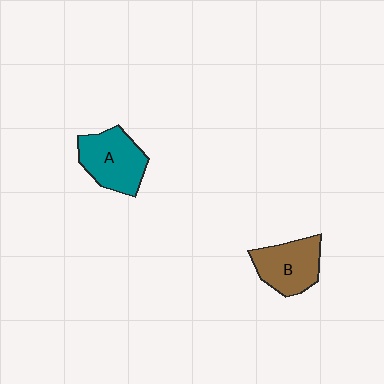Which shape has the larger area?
Shape A (teal).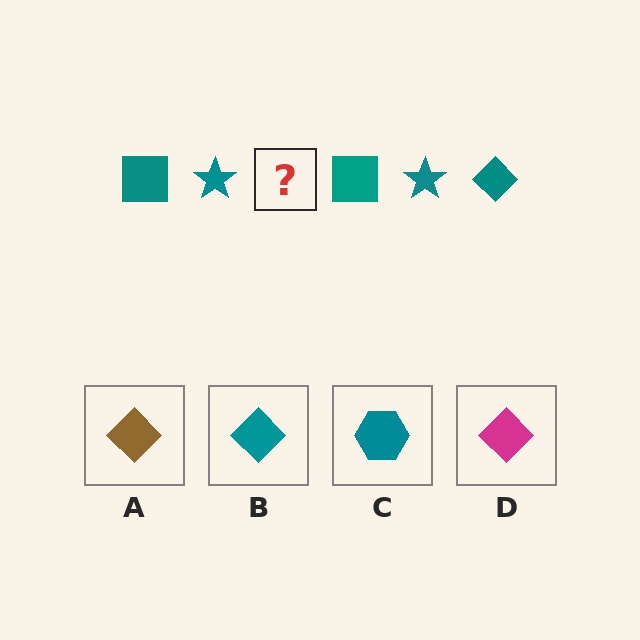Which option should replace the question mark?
Option B.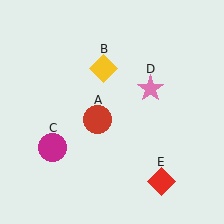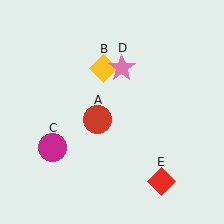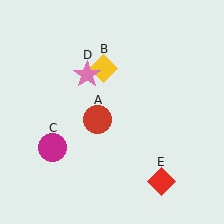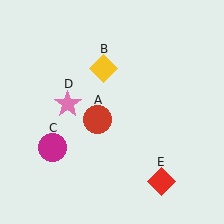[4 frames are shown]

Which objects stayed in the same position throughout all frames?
Red circle (object A) and yellow diamond (object B) and magenta circle (object C) and red diamond (object E) remained stationary.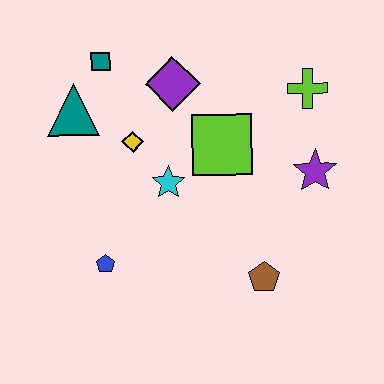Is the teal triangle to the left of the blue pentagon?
Yes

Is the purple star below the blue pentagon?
No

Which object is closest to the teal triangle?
The teal square is closest to the teal triangle.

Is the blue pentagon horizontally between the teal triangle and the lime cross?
Yes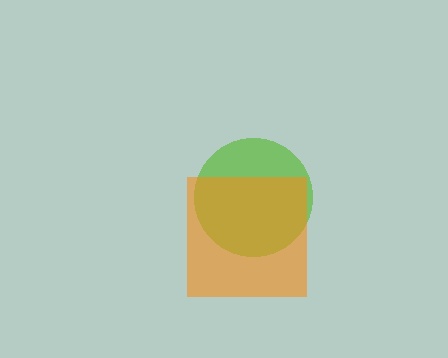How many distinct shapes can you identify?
There are 2 distinct shapes: a lime circle, an orange square.